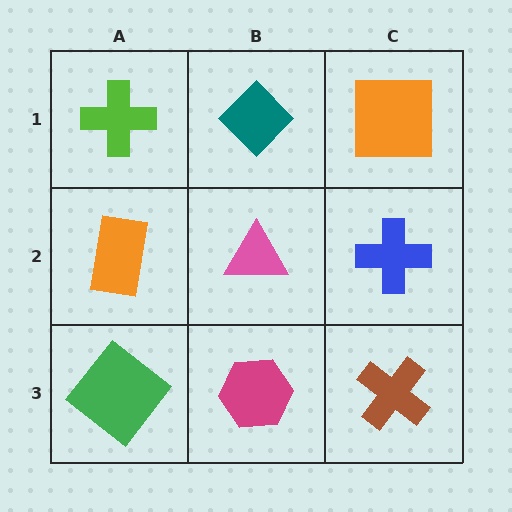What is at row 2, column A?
An orange rectangle.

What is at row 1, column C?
An orange square.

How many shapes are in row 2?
3 shapes.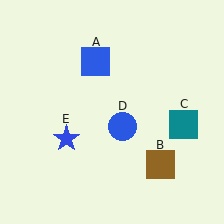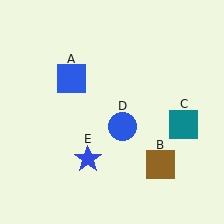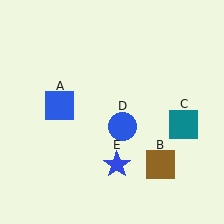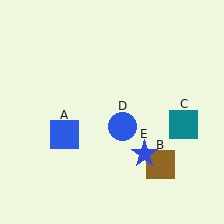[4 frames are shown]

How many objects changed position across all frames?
2 objects changed position: blue square (object A), blue star (object E).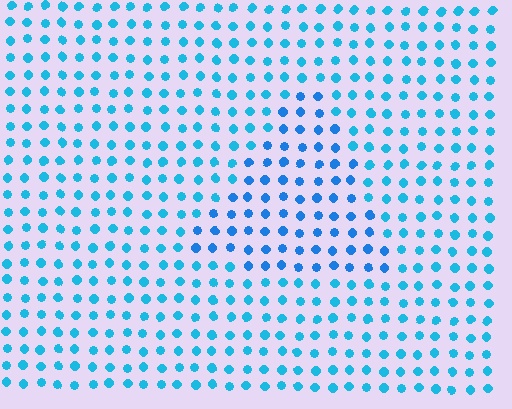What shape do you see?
I see a triangle.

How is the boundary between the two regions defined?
The boundary is defined purely by a slight shift in hue (about 19 degrees). Spacing, size, and orientation are identical on both sides.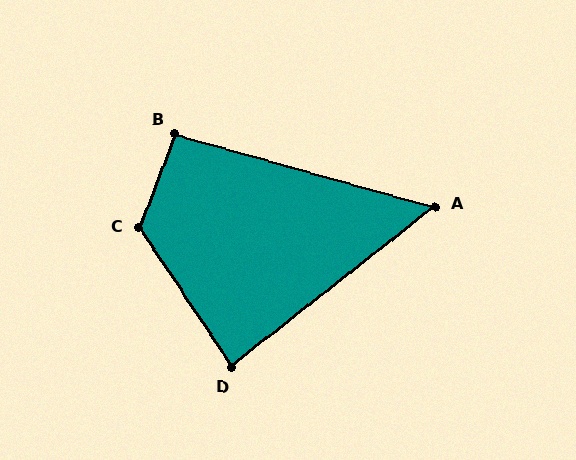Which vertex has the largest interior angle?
C, at approximately 126 degrees.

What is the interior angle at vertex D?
Approximately 85 degrees (approximately right).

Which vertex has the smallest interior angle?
A, at approximately 54 degrees.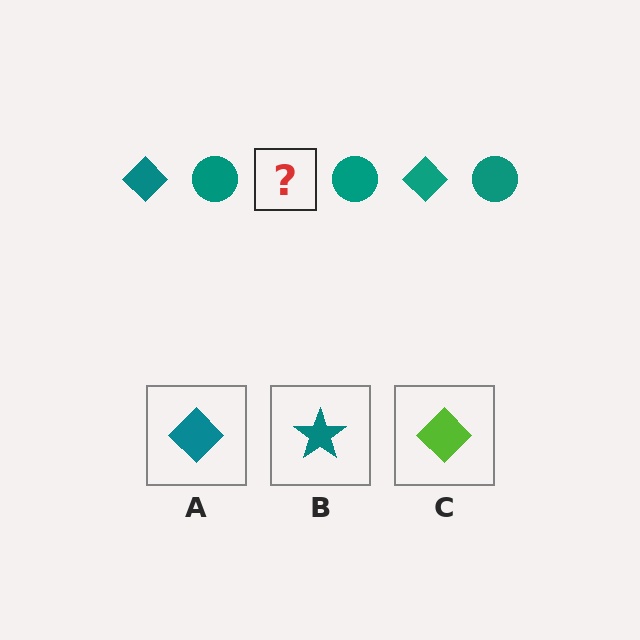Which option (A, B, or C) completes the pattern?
A.